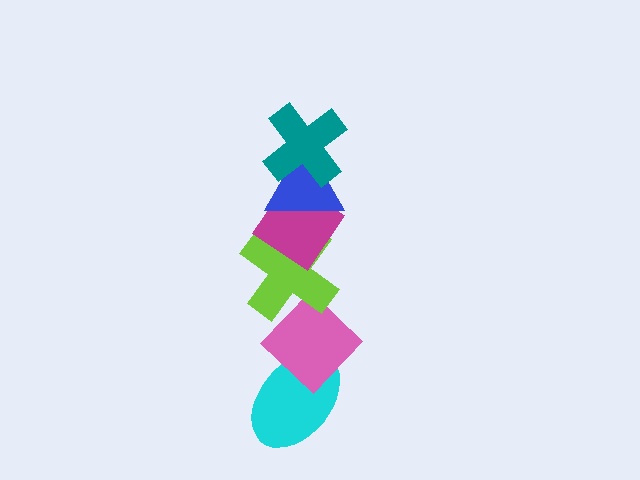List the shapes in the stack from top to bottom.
From top to bottom: the teal cross, the blue triangle, the magenta diamond, the lime cross, the pink diamond, the cyan ellipse.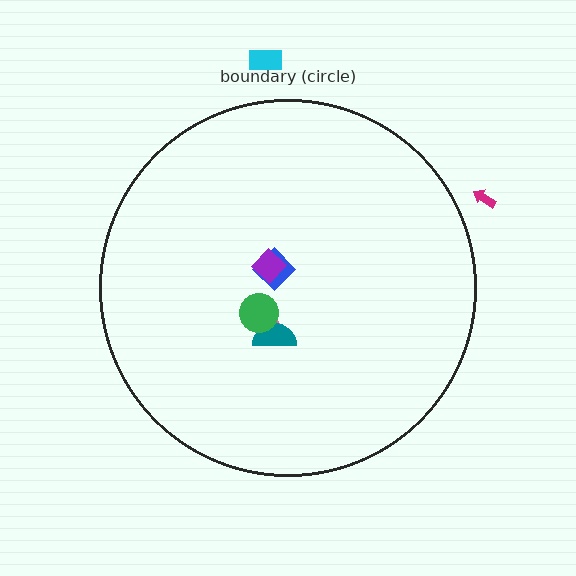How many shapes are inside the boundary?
5 inside, 2 outside.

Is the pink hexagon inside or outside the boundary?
Inside.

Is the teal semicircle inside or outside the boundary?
Inside.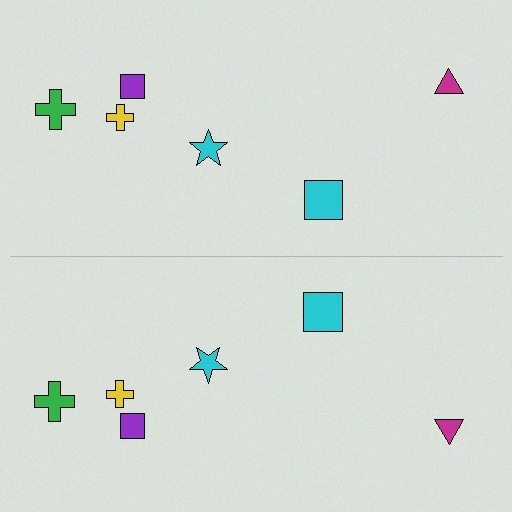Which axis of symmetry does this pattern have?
The pattern has a horizontal axis of symmetry running through the center of the image.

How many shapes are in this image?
There are 12 shapes in this image.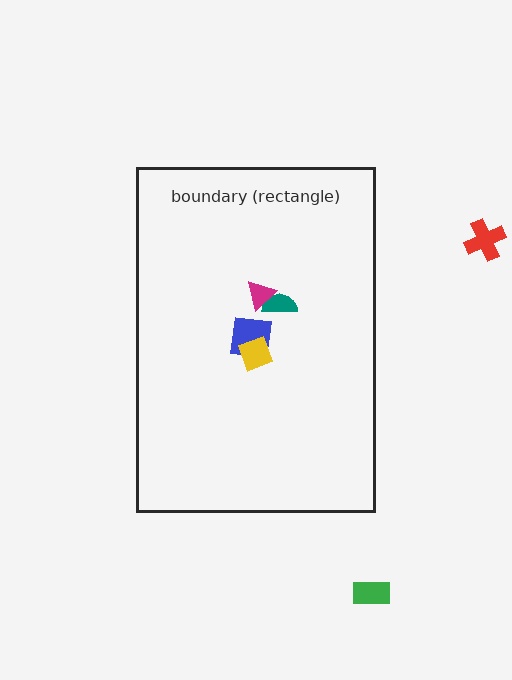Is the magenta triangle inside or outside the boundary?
Inside.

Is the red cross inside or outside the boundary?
Outside.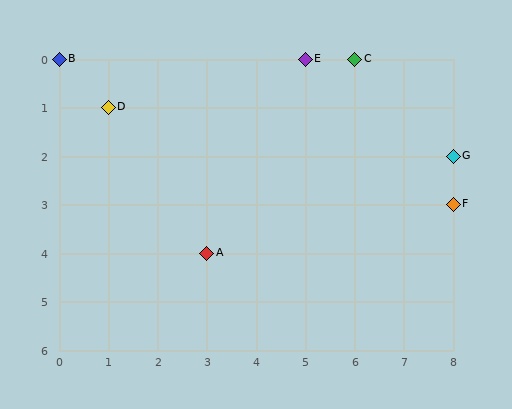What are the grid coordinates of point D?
Point D is at grid coordinates (1, 1).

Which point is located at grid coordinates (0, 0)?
Point B is at (0, 0).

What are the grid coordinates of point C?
Point C is at grid coordinates (6, 0).